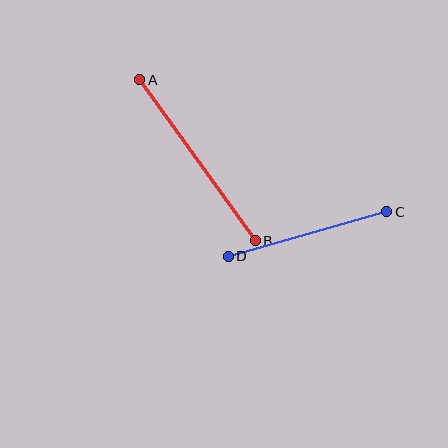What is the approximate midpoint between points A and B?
The midpoint is at approximately (197, 160) pixels.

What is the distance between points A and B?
The distance is approximately 198 pixels.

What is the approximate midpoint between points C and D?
The midpoint is at approximately (307, 234) pixels.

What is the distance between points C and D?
The distance is approximately 165 pixels.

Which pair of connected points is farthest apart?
Points A and B are farthest apart.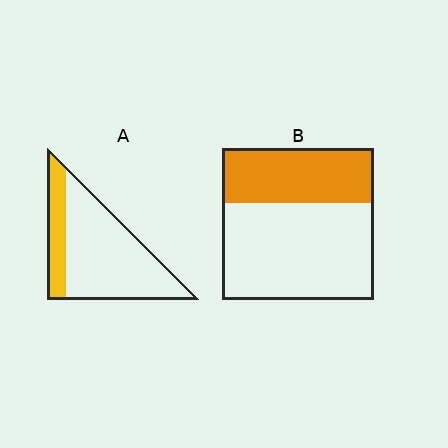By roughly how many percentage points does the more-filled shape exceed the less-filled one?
By roughly 15 percentage points (B over A).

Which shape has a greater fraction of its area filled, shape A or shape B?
Shape B.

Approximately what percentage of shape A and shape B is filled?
A is approximately 25% and B is approximately 35%.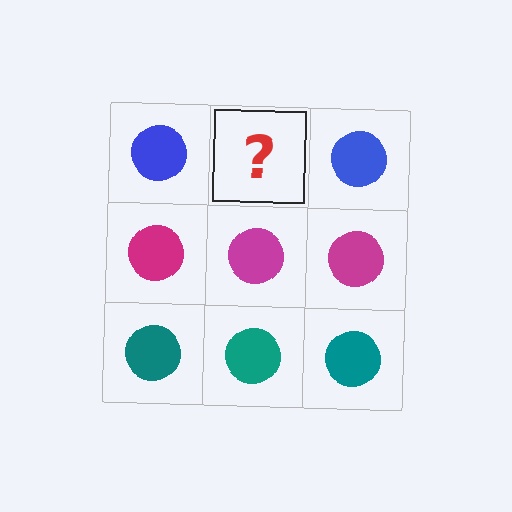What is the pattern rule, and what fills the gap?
The rule is that each row has a consistent color. The gap should be filled with a blue circle.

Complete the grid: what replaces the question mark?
The question mark should be replaced with a blue circle.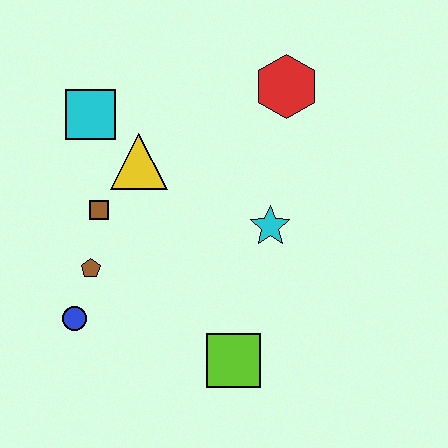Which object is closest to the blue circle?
The brown pentagon is closest to the blue circle.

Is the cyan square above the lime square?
Yes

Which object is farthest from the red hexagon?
The blue circle is farthest from the red hexagon.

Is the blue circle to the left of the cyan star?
Yes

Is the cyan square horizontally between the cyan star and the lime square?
No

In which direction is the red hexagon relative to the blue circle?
The red hexagon is above the blue circle.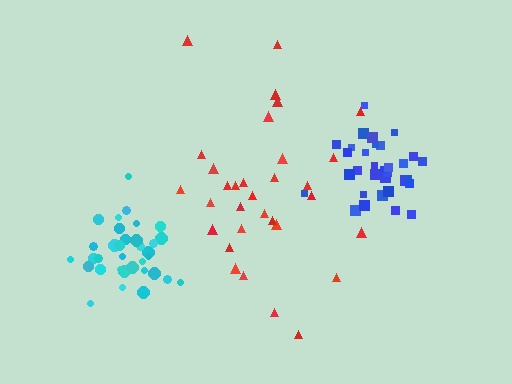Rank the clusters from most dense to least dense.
cyan, blue, red.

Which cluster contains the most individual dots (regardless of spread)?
Cyan (35).